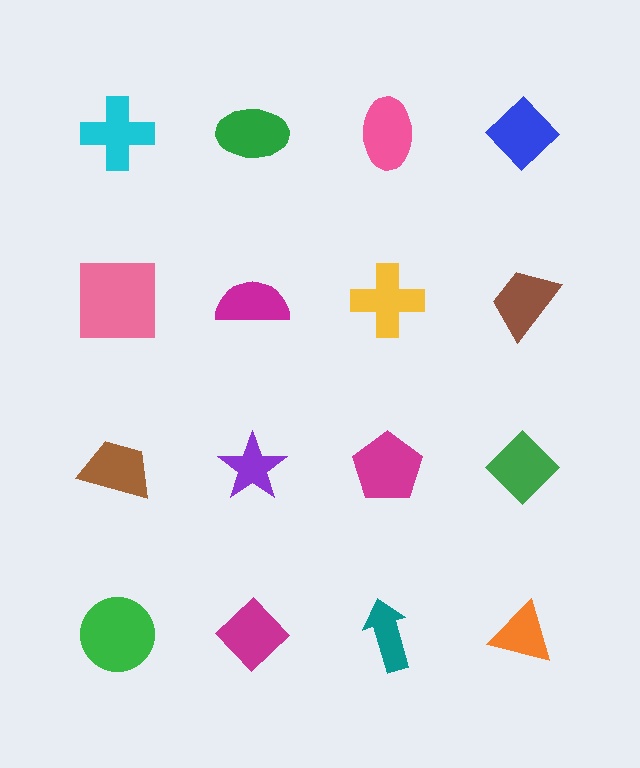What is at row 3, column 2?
A purple star.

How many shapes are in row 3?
4 shapes.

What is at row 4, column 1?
A green circle.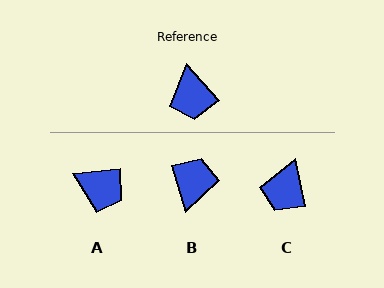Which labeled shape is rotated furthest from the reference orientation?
B, about 155 degrees away.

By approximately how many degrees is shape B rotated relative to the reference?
Approximately 155 degrees counter-clockwise.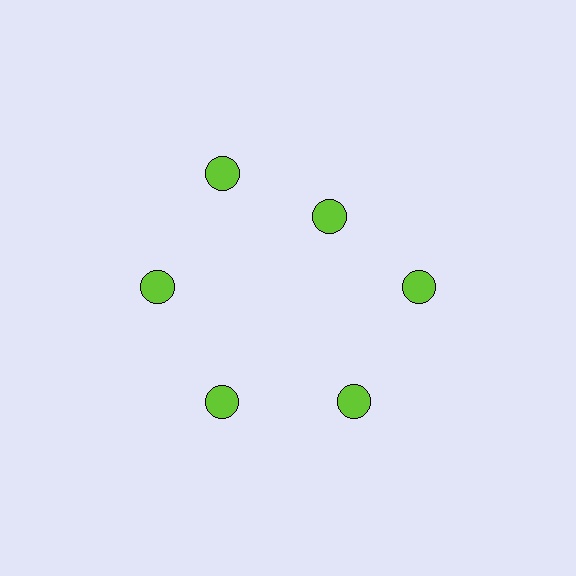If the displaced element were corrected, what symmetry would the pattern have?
It would have 6-fold rotational symmetry — the pattern would map onto itself every 60 degrees.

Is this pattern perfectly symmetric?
No. The 6 lime circles are arranged in a ring, but one element near the 1 o'clock position is pulled inward toward the center, breaking the 6-fold rotational symmetry.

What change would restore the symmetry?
The symmetry would be restored by moving it outward, back onto the ring so that all 6 circles sit at equal angles and equal distance from the center.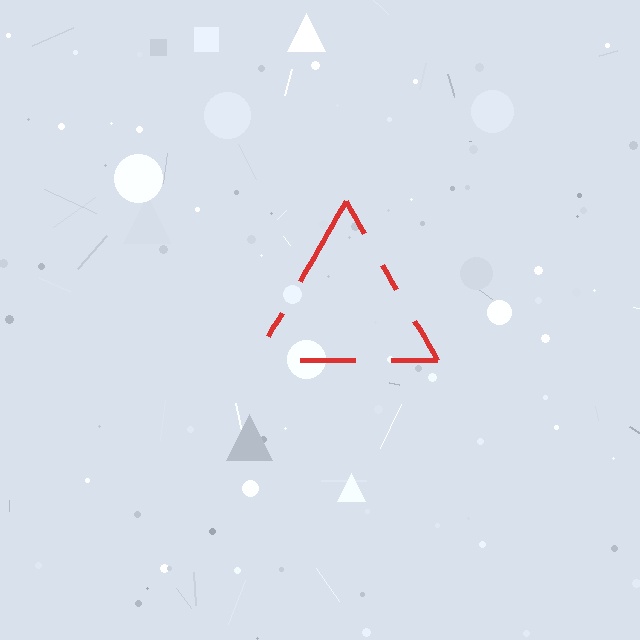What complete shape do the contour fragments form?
The contour fragments form a triangle.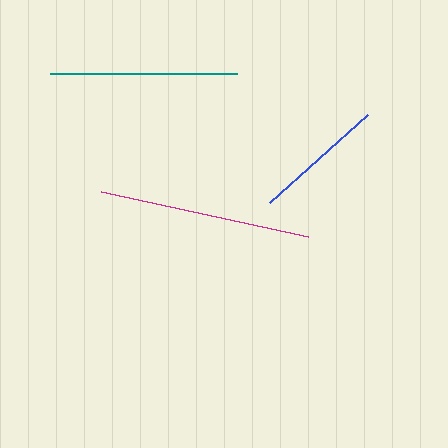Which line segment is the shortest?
The blue line is the shortest at approximately 131 pixels.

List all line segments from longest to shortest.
From longest to shortest: magenta, teal, blue.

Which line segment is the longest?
The magenta line is the longest at approximately 212 pixels.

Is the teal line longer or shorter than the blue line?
The teal line is longer than the blue line.